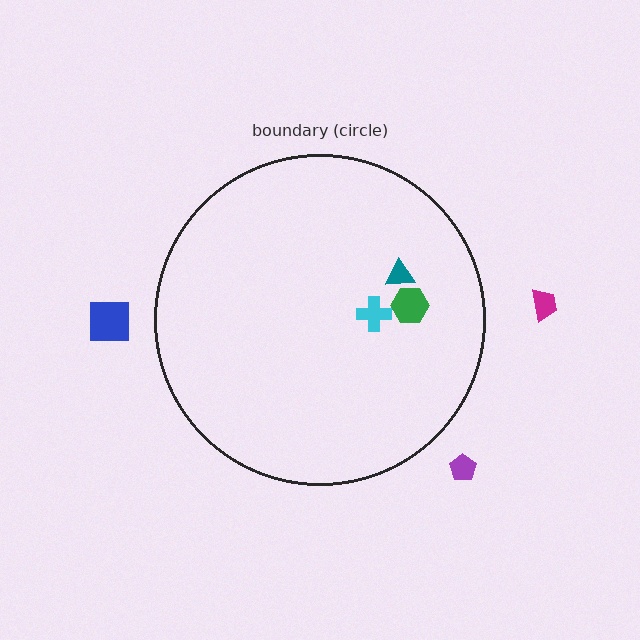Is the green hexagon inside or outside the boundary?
Inside.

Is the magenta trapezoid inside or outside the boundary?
Outside.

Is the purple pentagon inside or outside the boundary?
Outside.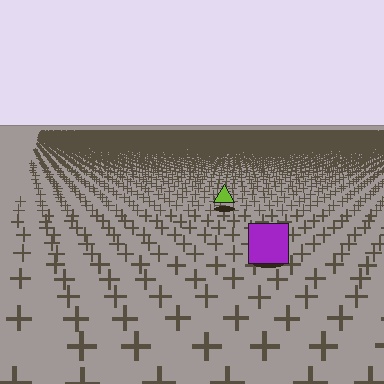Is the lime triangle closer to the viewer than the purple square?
No. The purple square is closer — you can tell from the texture gradient: the ground texture is coarser near it.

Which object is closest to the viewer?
The purple square is closest. The texture marks near it are larger and more spread out.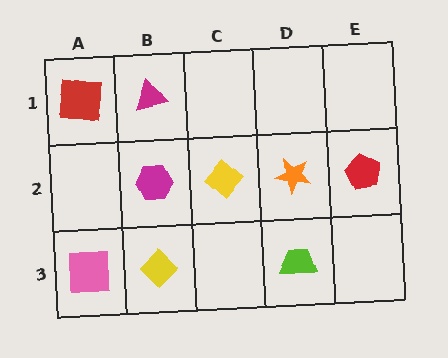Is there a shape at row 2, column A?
No, that cell is empty.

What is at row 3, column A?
A pink square.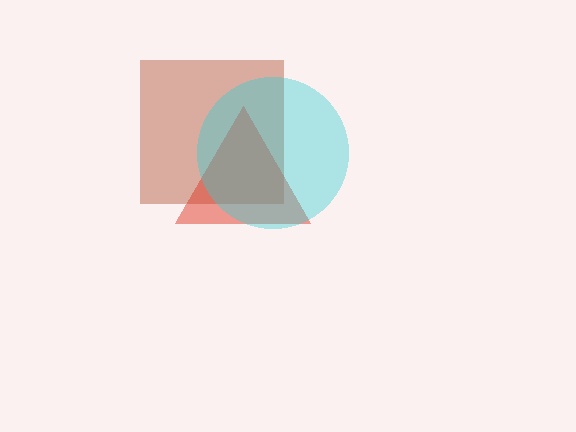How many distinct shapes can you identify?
There are 3 distinct shapes: a brown square, a red triangle, a cyan circle.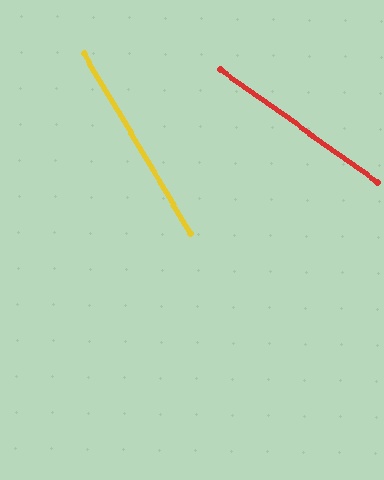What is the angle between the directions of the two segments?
Approximately 23 degrees.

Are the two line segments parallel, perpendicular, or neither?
Neither parallel nor perpendicular — they differ by about 23°.